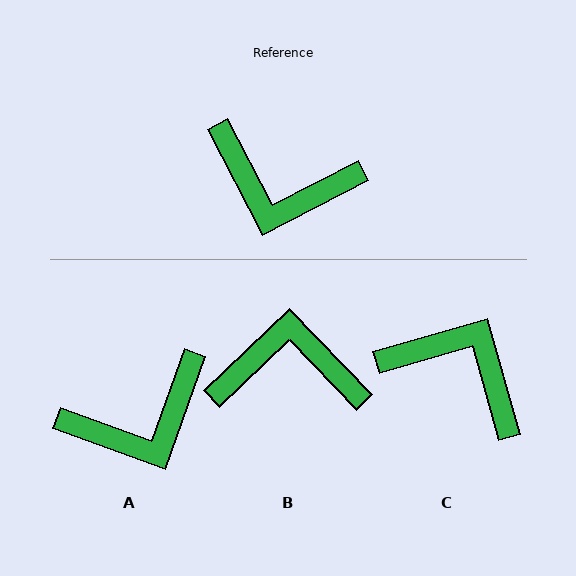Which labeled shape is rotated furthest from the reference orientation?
C, about 168 degrees away.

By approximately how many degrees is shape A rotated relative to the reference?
Approximately 43 degrees counter-clockwise.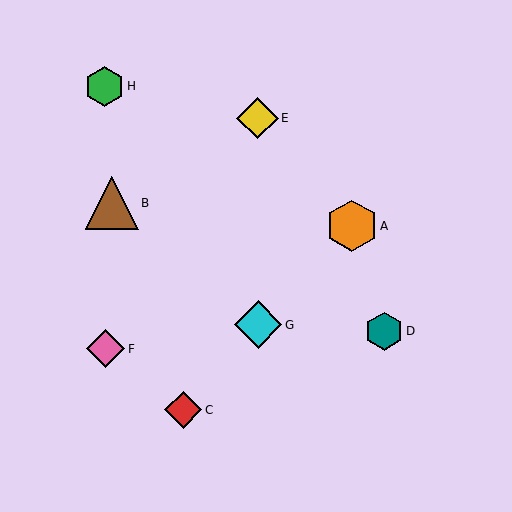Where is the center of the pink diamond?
The center of the pink diamond is at (106, 349).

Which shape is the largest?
The brown triangle (labeled B) is the largest.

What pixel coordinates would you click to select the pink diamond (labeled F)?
Click at (106, 349) to select the pink diamond F.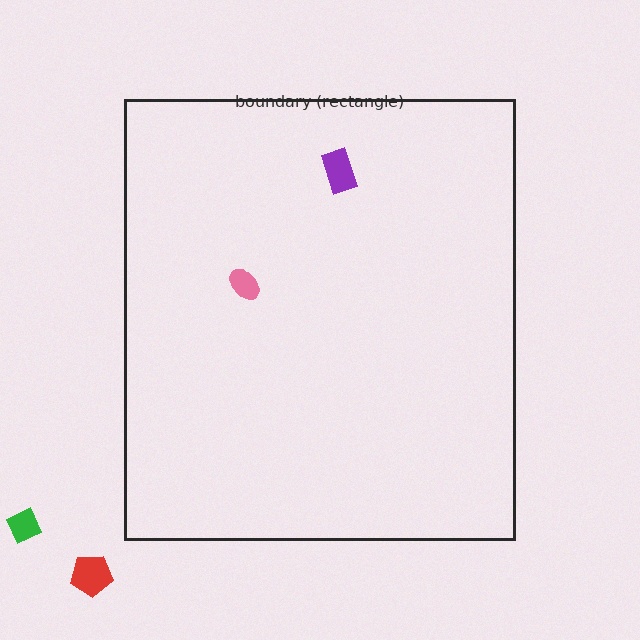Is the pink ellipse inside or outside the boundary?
Inside.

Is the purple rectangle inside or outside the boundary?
Inside.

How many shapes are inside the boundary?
2 inside, 2 outside.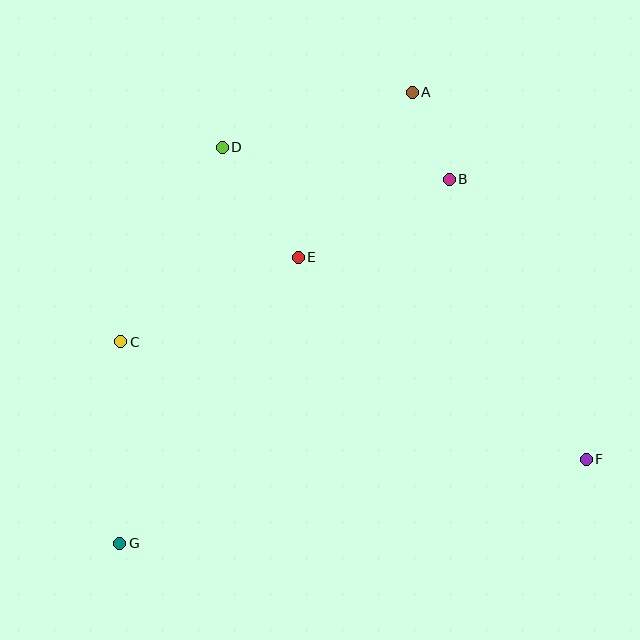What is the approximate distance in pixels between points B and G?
The distance between B and G is approximately 491 pixels.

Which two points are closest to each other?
Points A and B are closest to each other.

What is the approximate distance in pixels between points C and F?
The distance between C and F is approximately 480 pixels.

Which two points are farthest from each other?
Points A and G are farthest from each other.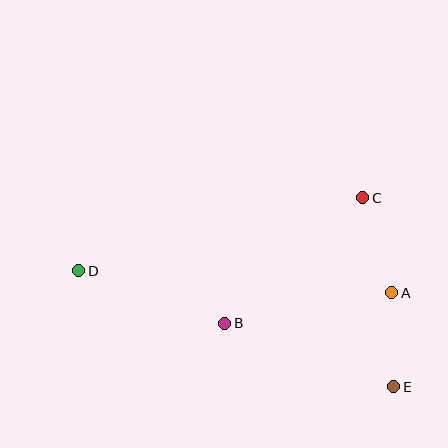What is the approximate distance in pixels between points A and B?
The distance between A and B is approximately 169 pixels.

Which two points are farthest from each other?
Points D and E are farthest from each other.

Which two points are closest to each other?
Points A and E are closest to each other.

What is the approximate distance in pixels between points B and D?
The distance between B and D is approximately 156 pixels.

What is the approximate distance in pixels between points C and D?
The distance between C and D is approximately 294 pixels.